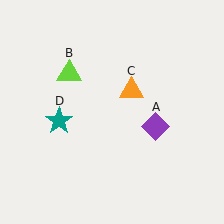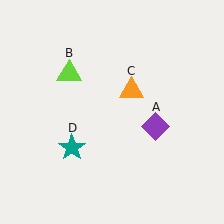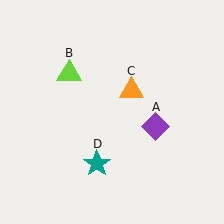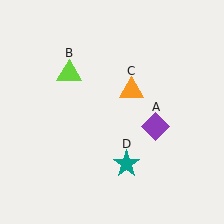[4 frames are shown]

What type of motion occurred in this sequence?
The teal star (object D) rotated counterclockwise around the center of the scene.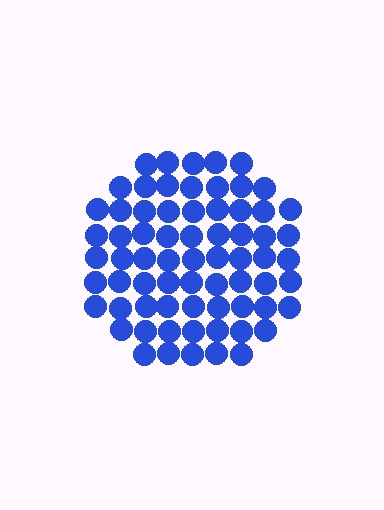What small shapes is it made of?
It is made of small circles.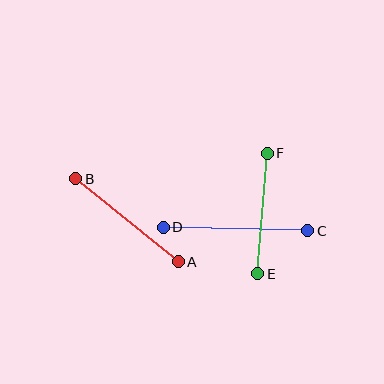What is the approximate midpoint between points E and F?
The midpoint is at approximately (263, 213) pixels.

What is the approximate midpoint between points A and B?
The midpoint is at approximately (127, 220) pixels.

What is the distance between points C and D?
The distance is approximately 145 pixels.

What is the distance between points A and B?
The distance is approximately 132 pixels.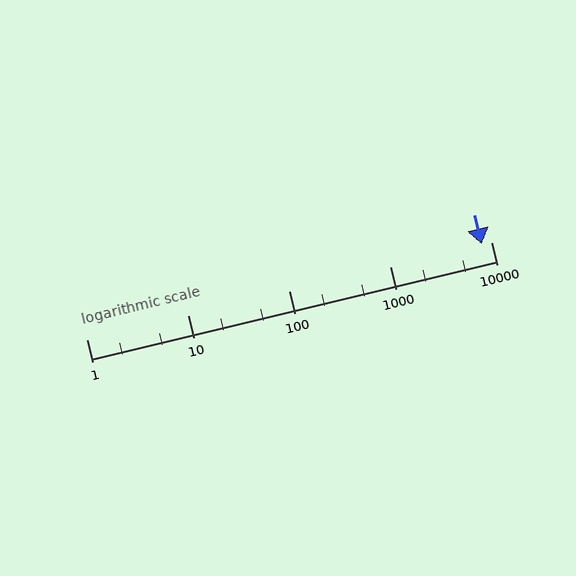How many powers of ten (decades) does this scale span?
The scale spans 4 decades, from 1 to 10000.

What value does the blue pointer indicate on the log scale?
The pointer indicates approximately 8100.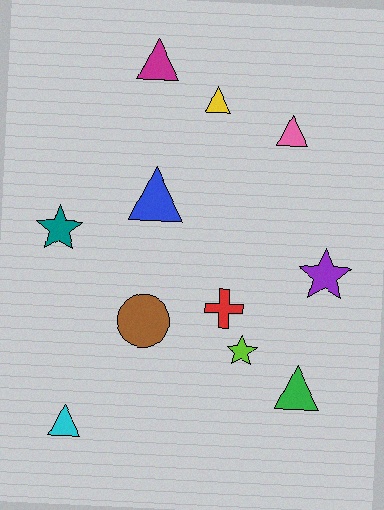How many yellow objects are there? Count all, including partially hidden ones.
There is 1 yellow object.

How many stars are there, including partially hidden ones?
There are 3 stars.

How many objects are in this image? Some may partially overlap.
There are 11 objects.